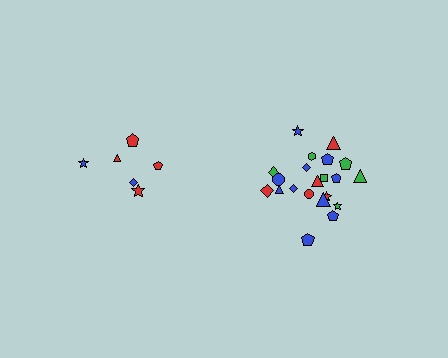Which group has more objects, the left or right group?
The right group.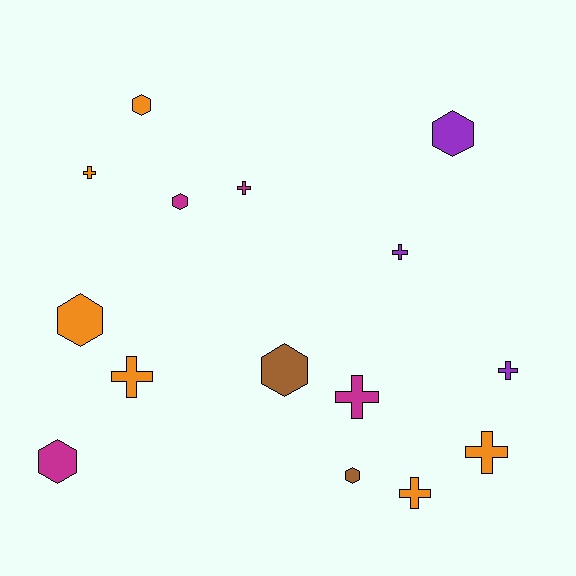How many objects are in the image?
There are 15 objects.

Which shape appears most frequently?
Cross, with 8 objects.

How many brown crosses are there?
There are no brown crosses.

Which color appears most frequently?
Orange, with 6 objects.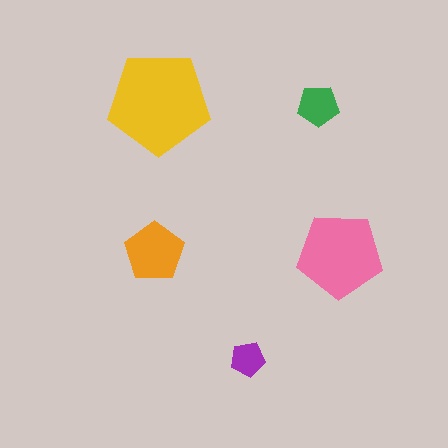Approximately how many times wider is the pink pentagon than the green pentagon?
About 2 times wider.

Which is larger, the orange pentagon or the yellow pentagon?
The yellow one.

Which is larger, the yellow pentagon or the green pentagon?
The yellow one.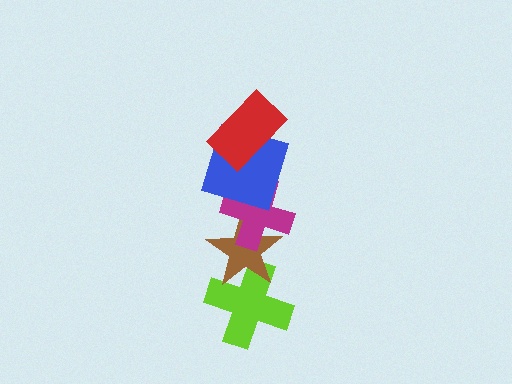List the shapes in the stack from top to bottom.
From top to bottom: the red rectangle, the blue square, the magenta cross, the brown star, the lime cross.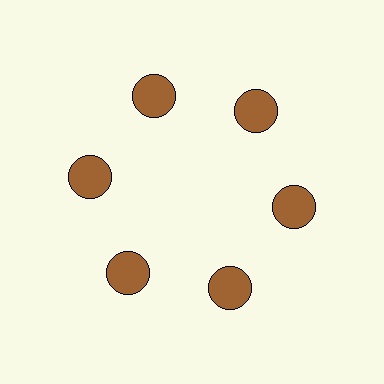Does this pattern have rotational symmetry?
Yes, this pattern has 6-fold rotational symmetry. It looks the same after rotating 60 degrees around the center.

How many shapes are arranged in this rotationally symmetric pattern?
There are 6 shapes, arranged in 6 groups of 1.